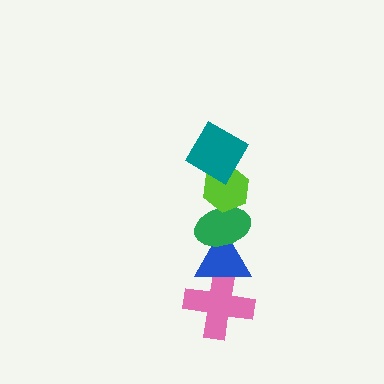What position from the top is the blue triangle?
The blue triangle is 4th from the top.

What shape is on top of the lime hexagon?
The teal diamond is on top of the lime hexagon.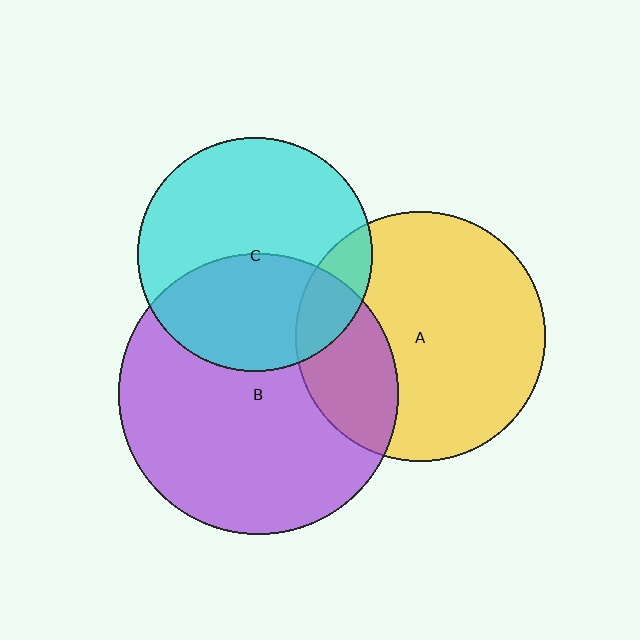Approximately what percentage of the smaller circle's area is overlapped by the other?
Approximately 40%.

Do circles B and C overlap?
Yes.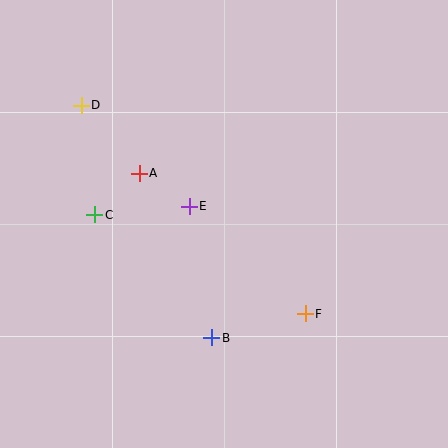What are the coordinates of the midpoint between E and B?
The midpoint between E and B is at (201, 272).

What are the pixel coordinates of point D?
Point D is at (81, 105).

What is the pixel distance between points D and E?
The distance between D and E is 148 pixels.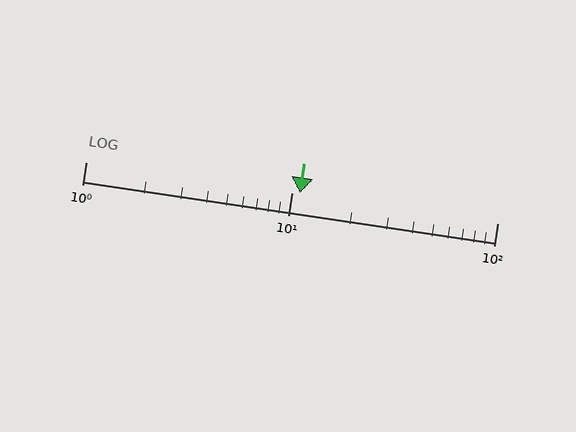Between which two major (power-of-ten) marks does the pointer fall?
The pointer is between 10 and 100.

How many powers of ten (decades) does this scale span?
The scale spans 2 decades, from 1 to 100.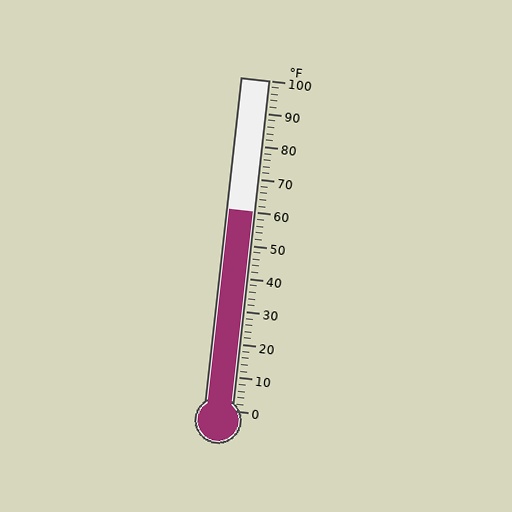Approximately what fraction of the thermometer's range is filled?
The thermometer is filled to approximately 60% of its range.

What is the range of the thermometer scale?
The thermometer scale ranges from 0°F to 100°F.